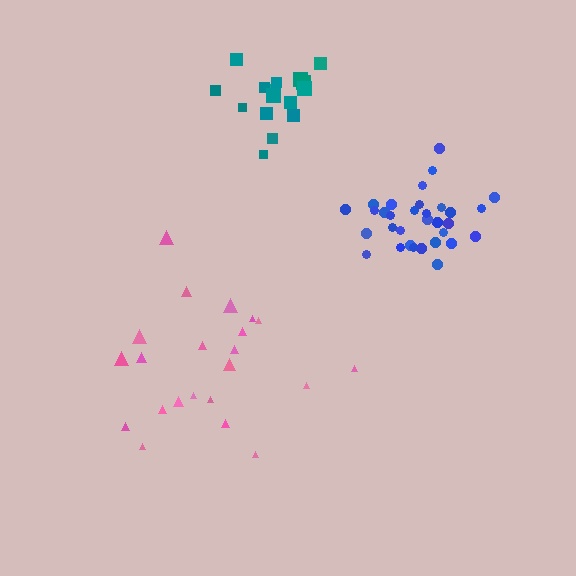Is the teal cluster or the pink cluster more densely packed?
Teal.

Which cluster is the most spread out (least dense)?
Pink.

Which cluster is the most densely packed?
Teal.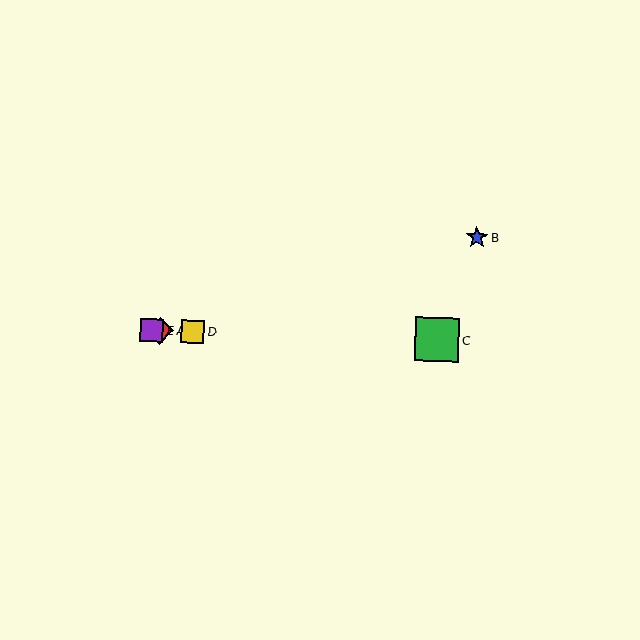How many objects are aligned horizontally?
4 objects (A, C, D, E) are aligned horizontally.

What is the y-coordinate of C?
Object C is at y≈340.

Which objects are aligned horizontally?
Objects A, C, D, E are aligned horizontally.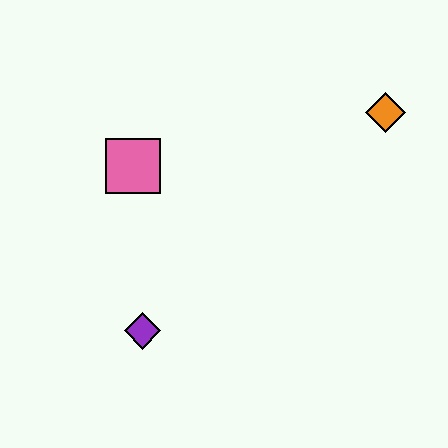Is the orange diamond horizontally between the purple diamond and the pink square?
No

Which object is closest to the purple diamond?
The pink square is closest to the purple diamond.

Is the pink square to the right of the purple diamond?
No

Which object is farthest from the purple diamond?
The orange diamond is farthest from the purple diamond.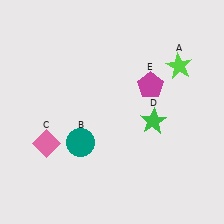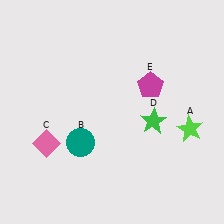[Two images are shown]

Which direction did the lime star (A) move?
The lime star (A) moved down.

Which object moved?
The lime star (A) moved down.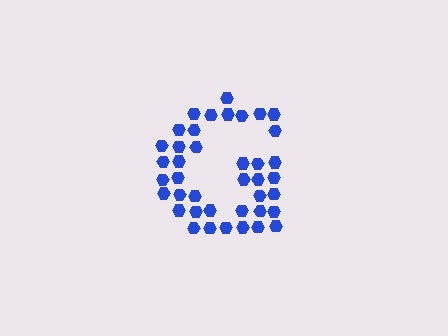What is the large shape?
The large shape is the letter G.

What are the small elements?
The small elements are hexagons.